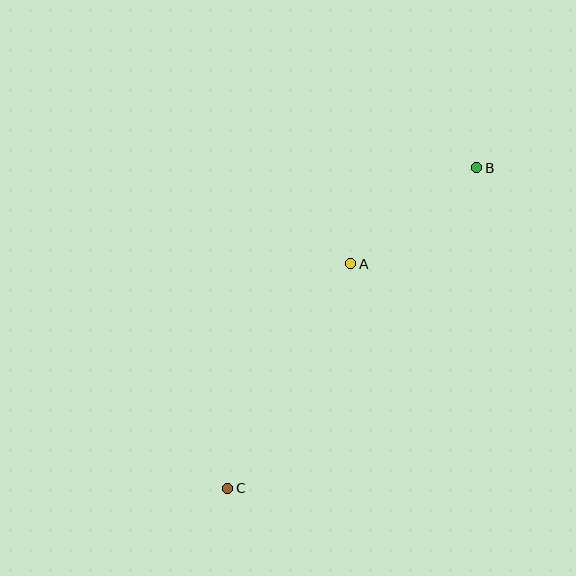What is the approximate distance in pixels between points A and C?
The distance between A and C is approximately 256 pixels.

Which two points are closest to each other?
Points A and B are closest to each other.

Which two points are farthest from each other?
Points B and C are farthest from each other.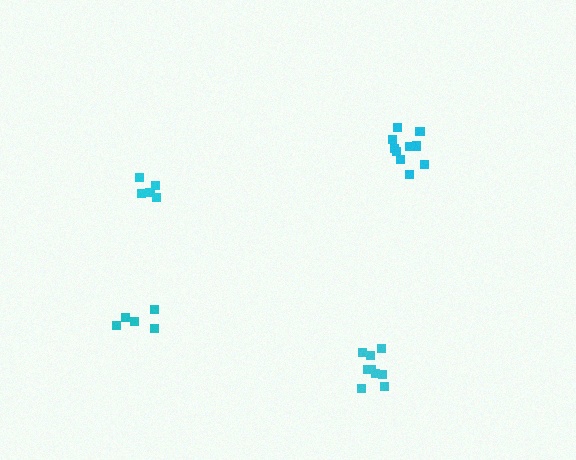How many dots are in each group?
Group 1: 5 dots, Group 2: 9 dots, Group 3: 10 dots, Group 4: 5 dots (29 total).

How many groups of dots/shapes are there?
There are 4 groups.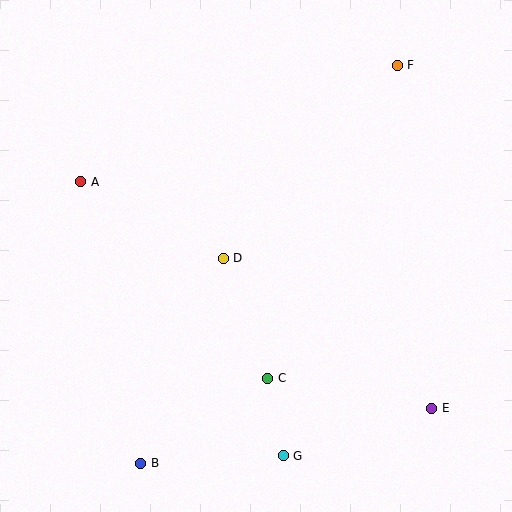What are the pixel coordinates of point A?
Point A is at (81, 182).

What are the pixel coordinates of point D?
Point D is at (223, 258).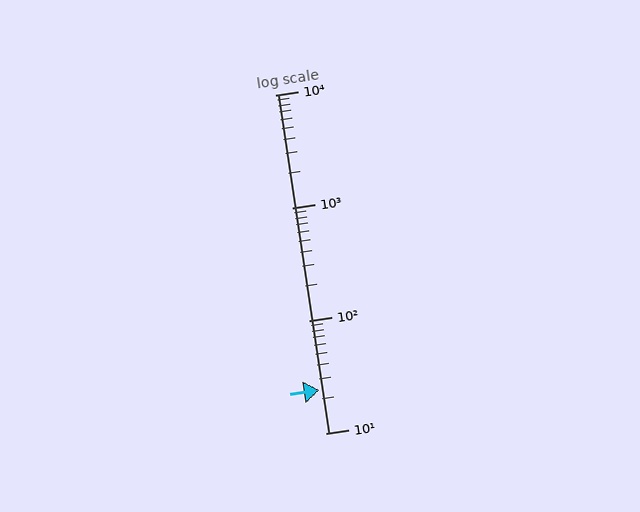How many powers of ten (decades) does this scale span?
The scale spans 3 decades, from 10 to 10000.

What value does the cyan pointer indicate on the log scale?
The pointer indicates approximately 24.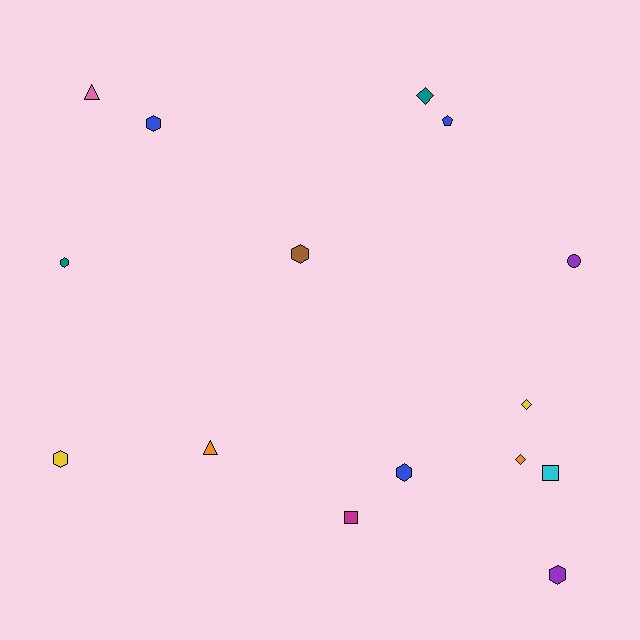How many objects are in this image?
There are 15 objects.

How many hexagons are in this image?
There are 6 hexagons.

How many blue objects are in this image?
There are 3 blue objects.